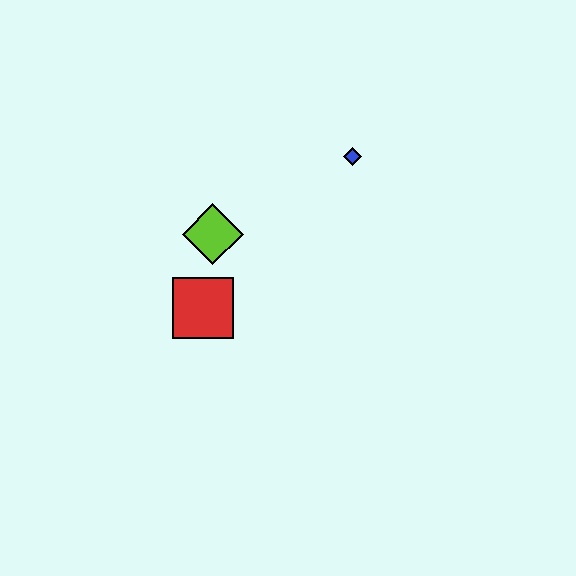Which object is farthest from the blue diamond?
The red square is farthest from the blue diamond.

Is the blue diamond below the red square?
No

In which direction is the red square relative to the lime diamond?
The red square is below the lime diamond.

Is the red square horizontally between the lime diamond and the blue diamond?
No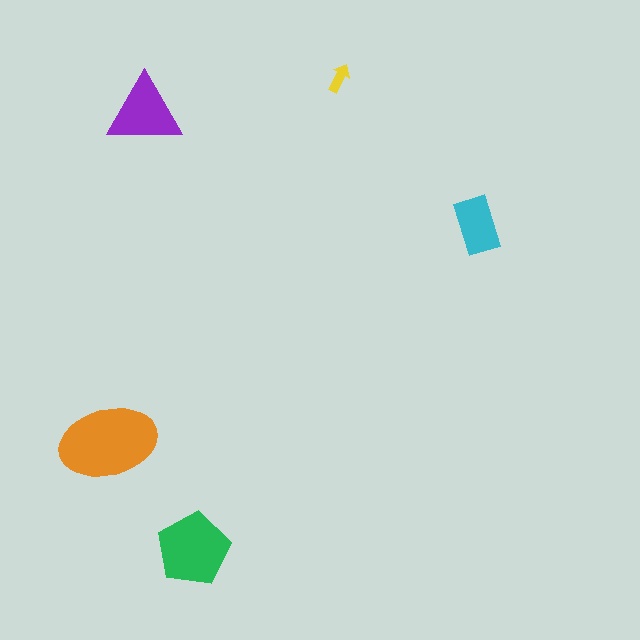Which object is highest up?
The yellow arrow is topmost.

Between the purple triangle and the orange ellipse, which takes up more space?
The orange ellipse.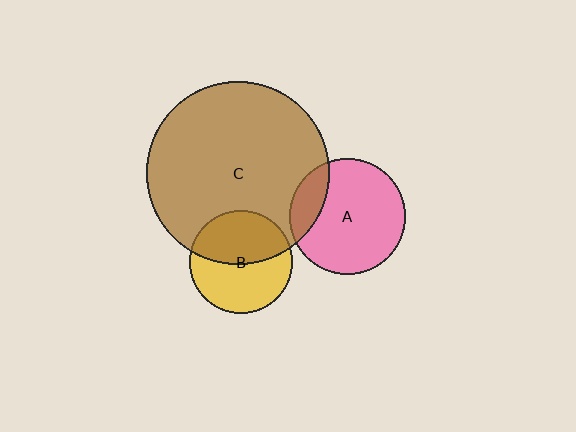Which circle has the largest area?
Circle C (brown).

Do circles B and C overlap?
Yes.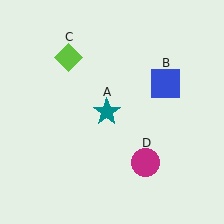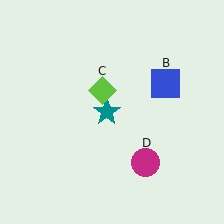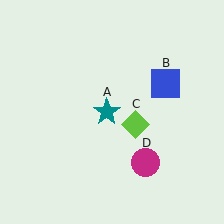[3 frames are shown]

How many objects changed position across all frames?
1 object changed position: lime diamond (object C).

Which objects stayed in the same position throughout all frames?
Teal star (object A) and blue square (object B) and magenta circle (object D) remained stationary.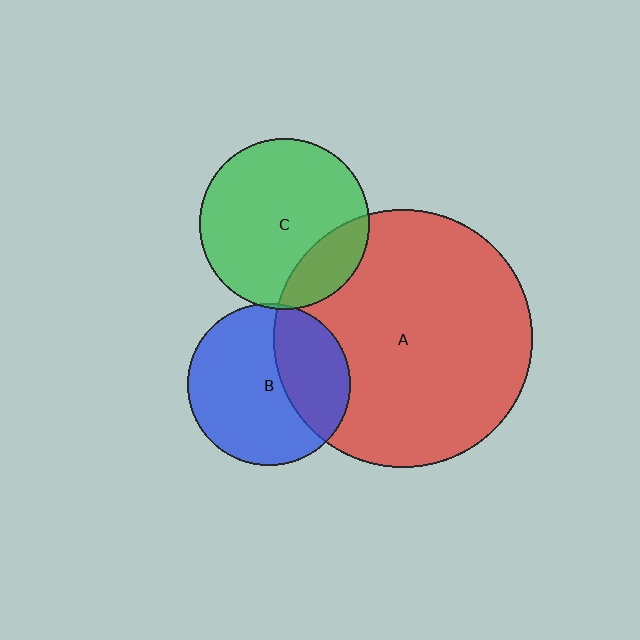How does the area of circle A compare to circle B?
Approximately 2.5 times.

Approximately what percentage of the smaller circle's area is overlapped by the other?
Approximately 20%.